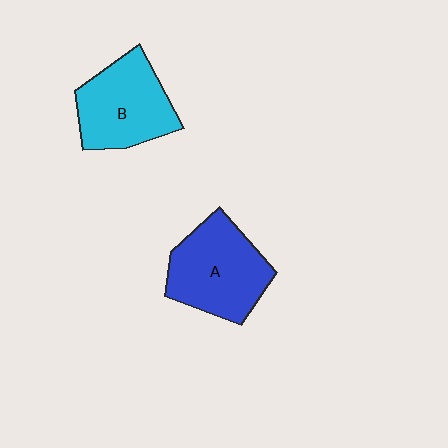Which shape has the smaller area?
Shape B (cyan).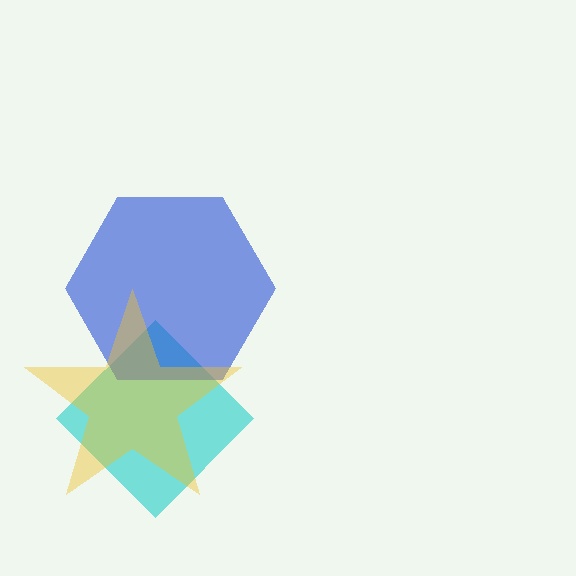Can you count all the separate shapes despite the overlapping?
Yes, there are 3 separate shapes.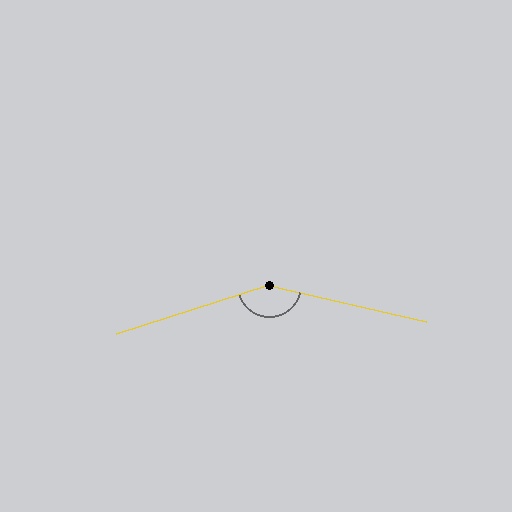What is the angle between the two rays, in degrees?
Approximately 149 degrees.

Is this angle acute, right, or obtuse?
It is obtuse.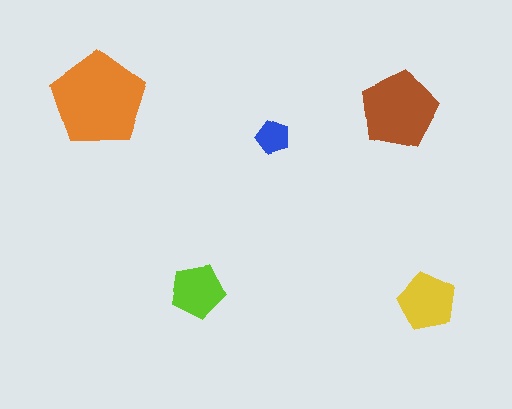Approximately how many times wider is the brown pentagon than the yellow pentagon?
About 1.5 times wider.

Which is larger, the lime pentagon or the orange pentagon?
The orange one.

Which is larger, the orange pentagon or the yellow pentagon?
The orange one.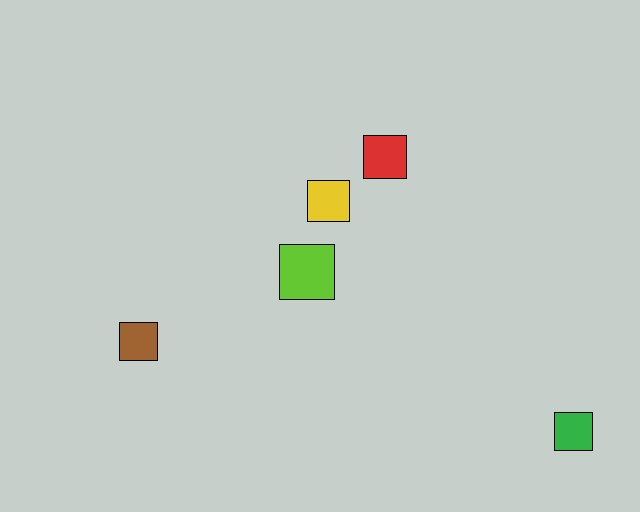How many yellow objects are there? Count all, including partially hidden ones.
There is 1 yellow object.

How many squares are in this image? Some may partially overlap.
There are 5 squares.